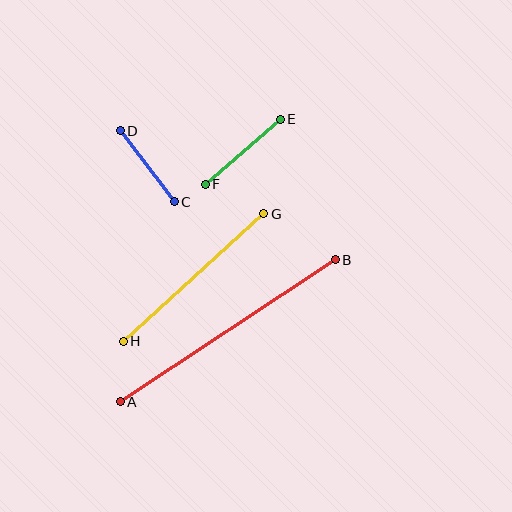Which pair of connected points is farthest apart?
Points A and B are farthest apart.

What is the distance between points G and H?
The distance is approximately 189 pixels.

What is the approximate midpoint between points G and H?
The midpoint is at approximately (193, 278) pixels.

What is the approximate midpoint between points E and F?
The midpoint is at approximately (243, 152) pixels.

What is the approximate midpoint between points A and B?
The midpoint is at approximately (228, 331) pixels.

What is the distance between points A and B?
The distance is approximately 258 pixels.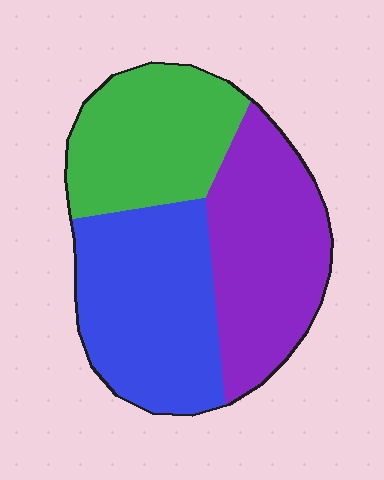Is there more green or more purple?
Purple.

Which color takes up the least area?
Green, at roughly 30%.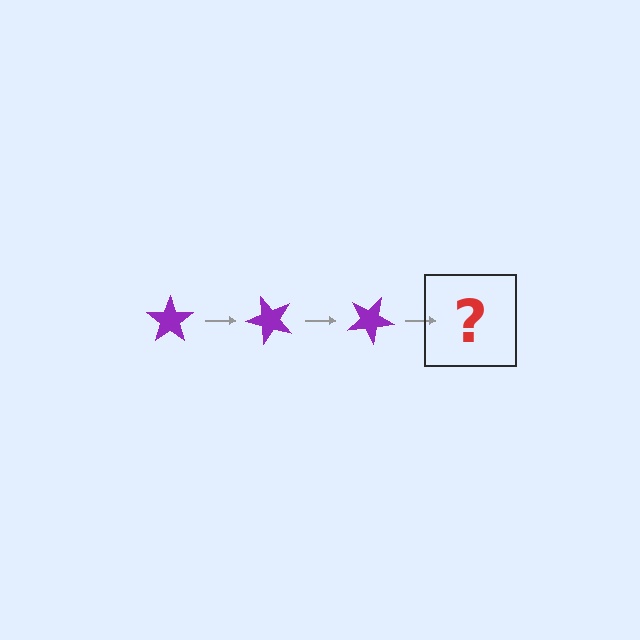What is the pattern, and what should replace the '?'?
The pattern is that the star rotates 50 degrees each step. The '?' should be a purple star rotated 150 degrees.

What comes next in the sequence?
The next element should be a purple star rotated 150 degrees.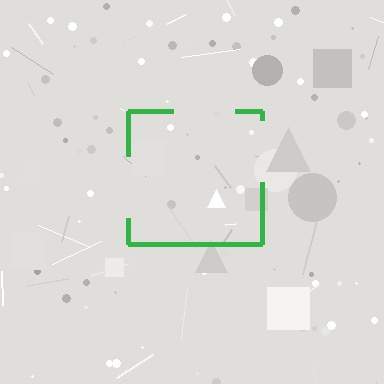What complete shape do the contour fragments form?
The contour fragments form a square.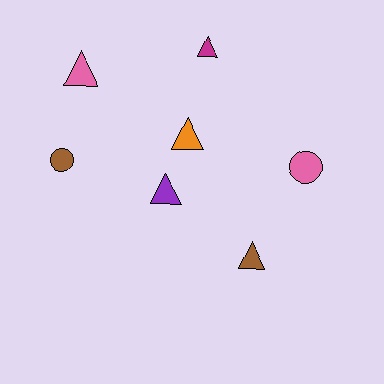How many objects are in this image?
There are 7 objects.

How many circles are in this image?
There are 2 circles.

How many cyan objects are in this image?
There are no cyan objects.